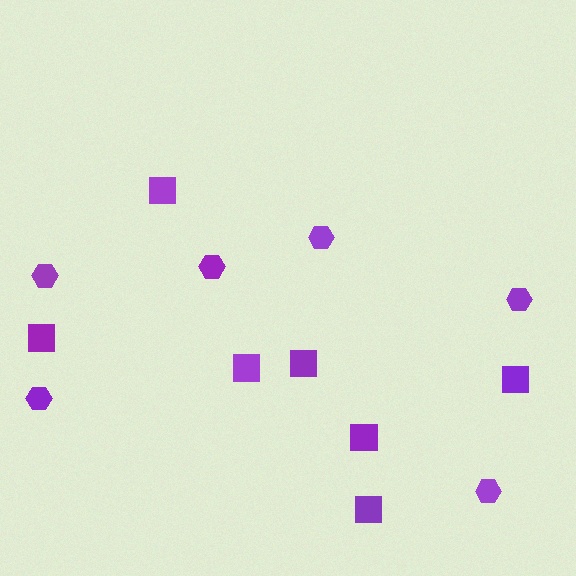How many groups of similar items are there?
There are 2 groups: one group of squares (7) and one group of hexagons (6).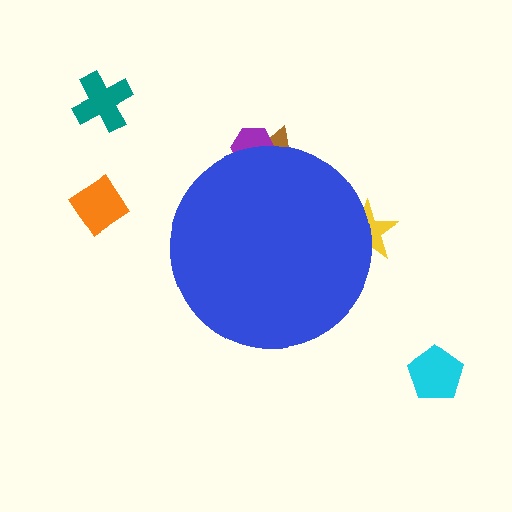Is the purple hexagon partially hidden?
Yes, the purple hexagon is partially hidden behind the blue circle.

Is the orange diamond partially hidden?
No, the orange diamond is fully visible.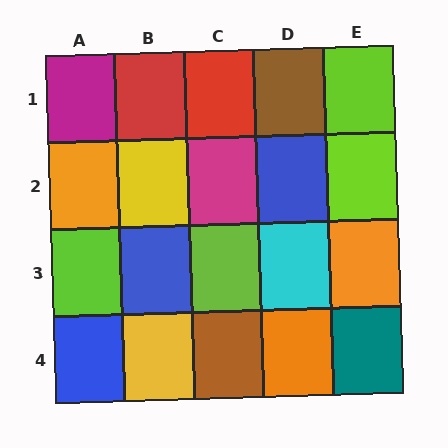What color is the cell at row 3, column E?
Orange.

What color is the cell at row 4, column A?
Blue.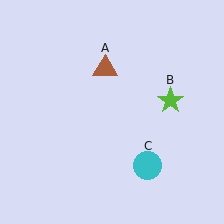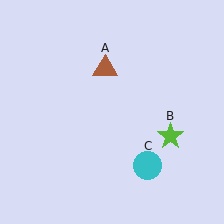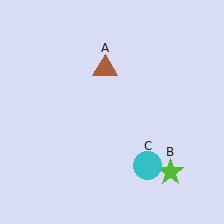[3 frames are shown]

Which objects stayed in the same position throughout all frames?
Brown triangle (object A) and cyan circle (object C) remained stationary.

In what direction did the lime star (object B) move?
The lime star (object B) moved down.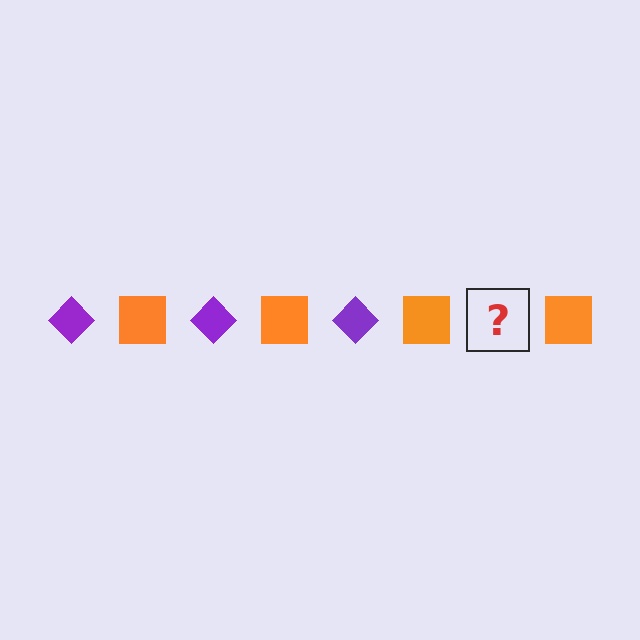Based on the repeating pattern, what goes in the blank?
The blank should be a purple diamond.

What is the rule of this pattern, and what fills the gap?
The rule is that the pattern alternates between purple diamond and orange square. The gap should be filled with a purple diamond.